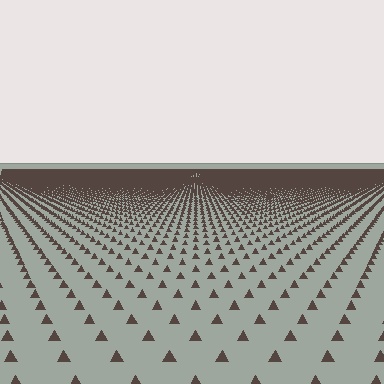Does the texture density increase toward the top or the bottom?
Density increases toward the top.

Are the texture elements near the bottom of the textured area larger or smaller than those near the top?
Larger. Near the bottom, elements are closer to the viewer and appear at a bigger on-screen size.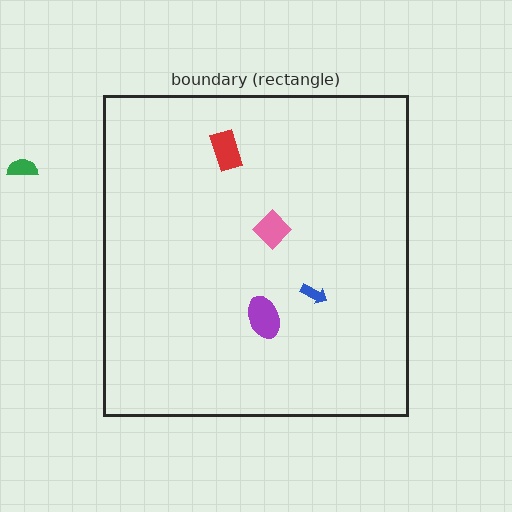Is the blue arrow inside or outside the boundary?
Inside.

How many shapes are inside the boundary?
4 inside, 1 outside.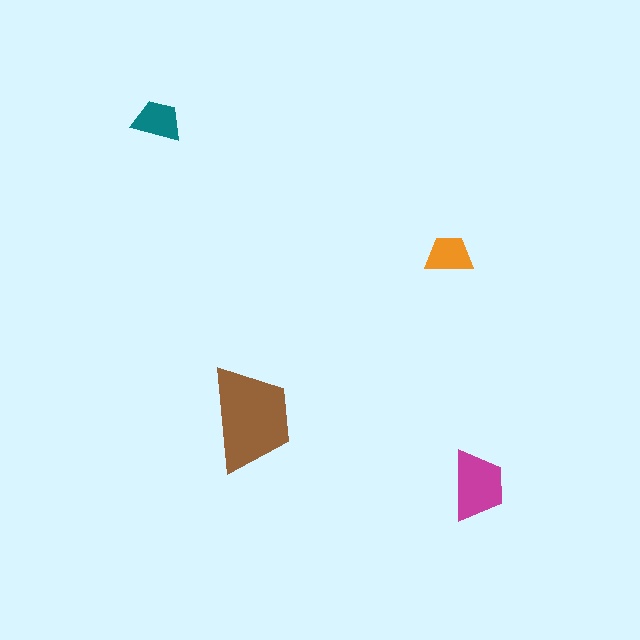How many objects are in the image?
There are 4 objects in the image.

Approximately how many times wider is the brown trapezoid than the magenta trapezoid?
About 1.5 times wider.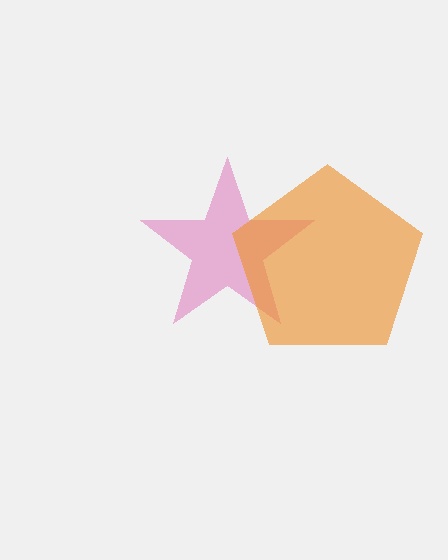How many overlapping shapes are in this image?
There are 2 overlapping shapes in the image.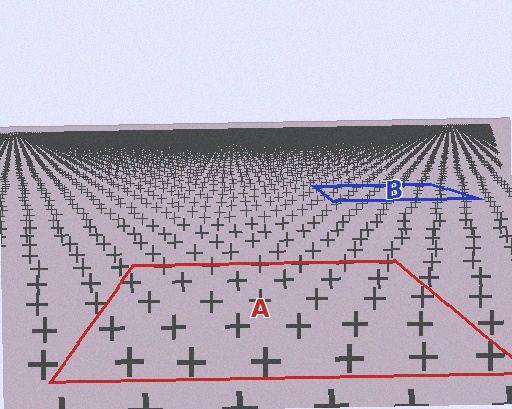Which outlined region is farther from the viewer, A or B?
Region B is farther from the viewer — the texture elements inside it appear smaller and more densely packed.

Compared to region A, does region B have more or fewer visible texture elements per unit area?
Region B has more texture elements per unit area — they are packed more densely because it is farther away.